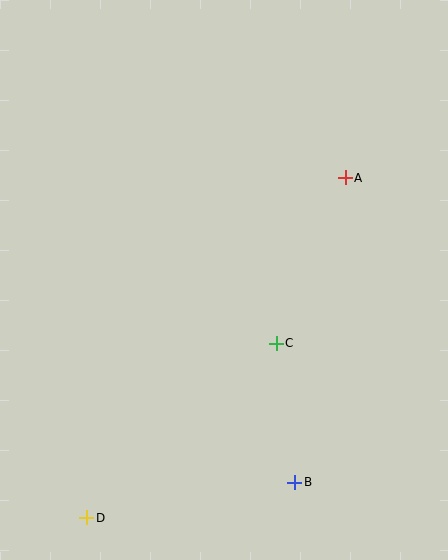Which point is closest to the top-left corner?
Point A is closest to the top-left corner.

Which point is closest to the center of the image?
Point C at (276, 343) is closest to the center.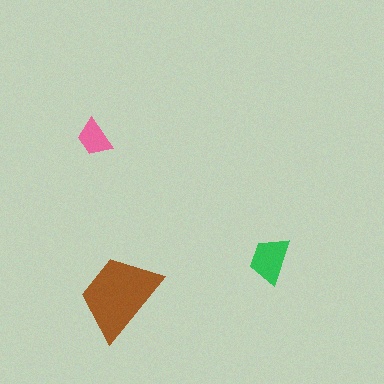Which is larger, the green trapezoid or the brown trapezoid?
The brown one.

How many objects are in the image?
There are 3 objects in the image.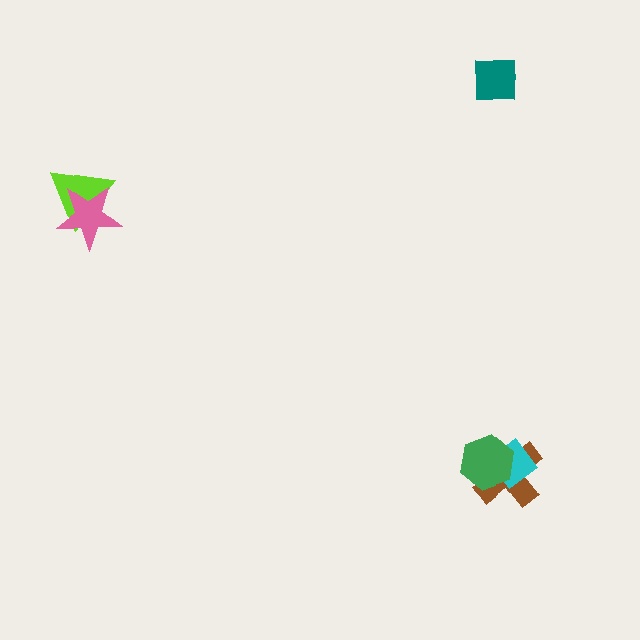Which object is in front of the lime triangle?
The pink star is in front of the lime triangle.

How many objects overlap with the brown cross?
2 objects overlap with the brown cross.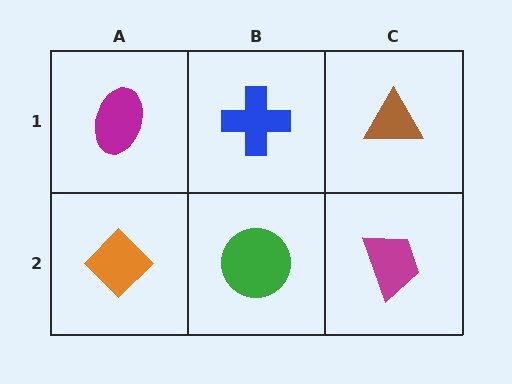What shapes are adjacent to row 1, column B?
A green circle (row 2, column B), a magenta ellipse (row 1, column A), a brown triangle (row 1, column C).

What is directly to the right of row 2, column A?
A green circle.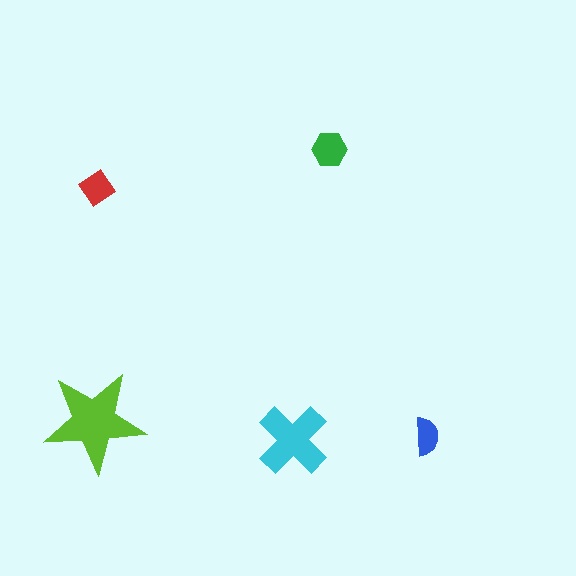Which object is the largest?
The lime star.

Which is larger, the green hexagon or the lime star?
The lime star.